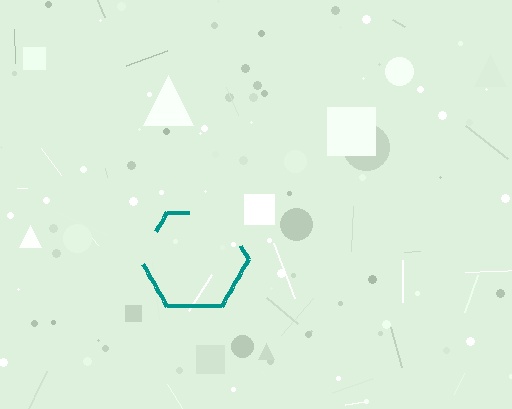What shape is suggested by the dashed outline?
The dashed outline suggests a hexagon.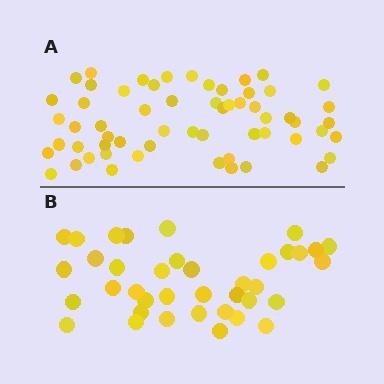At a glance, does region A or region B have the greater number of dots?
Region A (the top region) has more dots.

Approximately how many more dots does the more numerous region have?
Region A has approximately 20 more dots than region B.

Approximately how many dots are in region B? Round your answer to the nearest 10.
About 40 dots. (The exact count is 38, which rounds to 40.)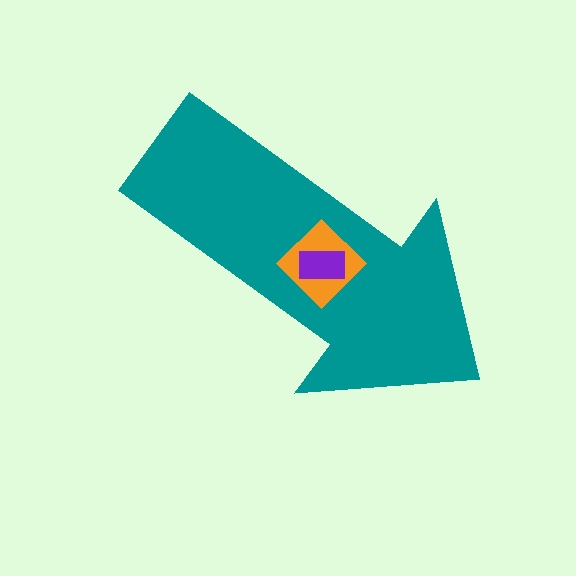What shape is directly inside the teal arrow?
The orange diamond.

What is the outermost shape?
The teal arrow.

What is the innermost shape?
The purple rectangle.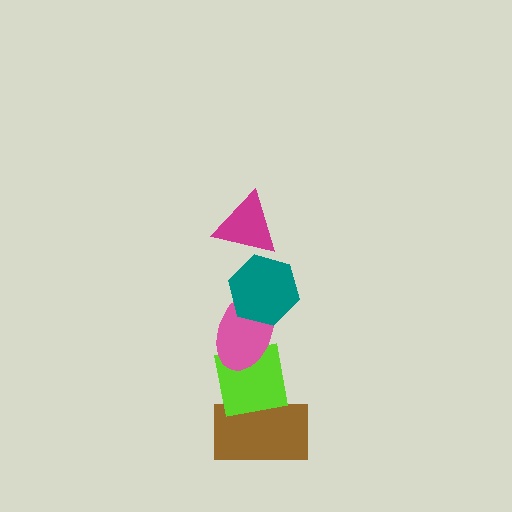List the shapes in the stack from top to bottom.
From top to bottom: the magenta triangle, the teal hexagon, the pink ellipse, the lime square, the brown rectangle.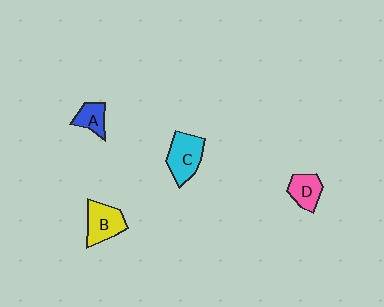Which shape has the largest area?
Shape C (cyan).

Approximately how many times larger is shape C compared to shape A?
Approximately 1.7 times.